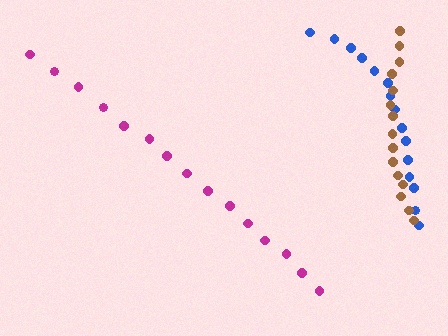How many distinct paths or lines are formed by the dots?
There are 3 distinct paths.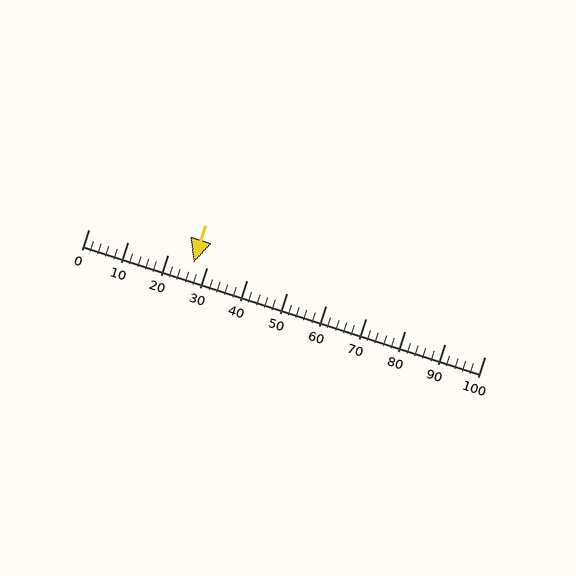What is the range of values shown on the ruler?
The ruler shows values from 0 to 100.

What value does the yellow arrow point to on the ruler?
The yellow arrow points to approximately 27.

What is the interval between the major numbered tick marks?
The major tick marks are spaced 10 units apart.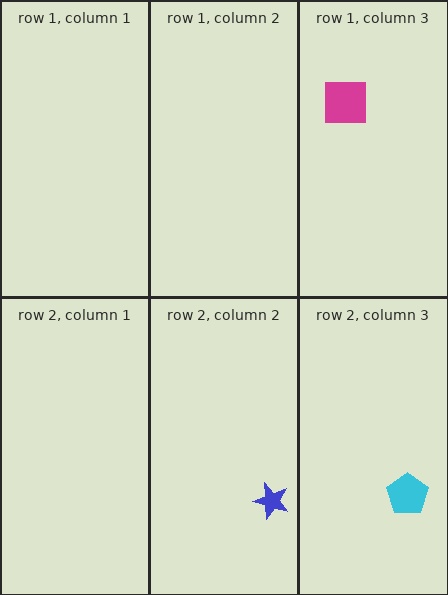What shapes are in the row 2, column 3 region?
The cyan pentagon.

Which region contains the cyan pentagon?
The row 2, column 3 region.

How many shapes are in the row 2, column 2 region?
1.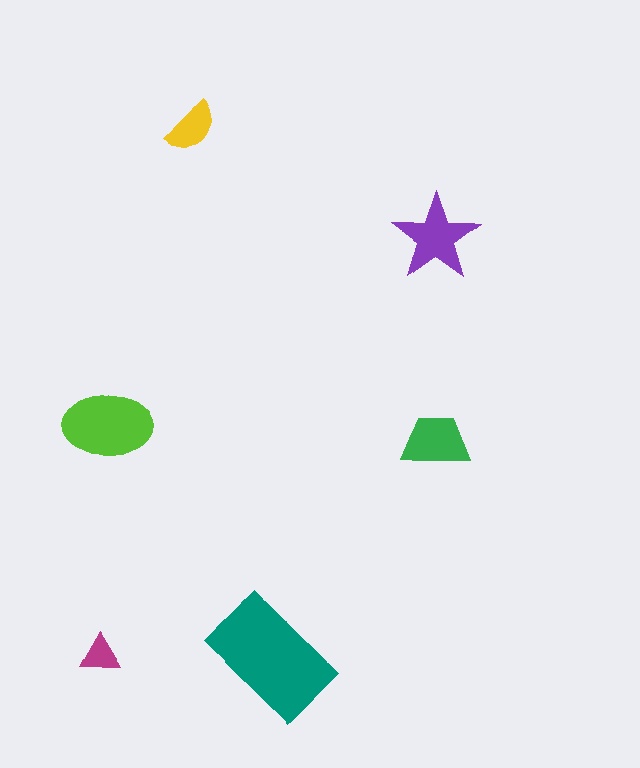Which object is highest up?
The yellow semicircle is topmost.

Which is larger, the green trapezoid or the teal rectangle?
The teal rectangle.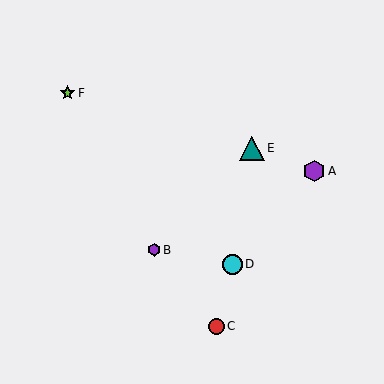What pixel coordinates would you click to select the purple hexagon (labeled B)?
Click at (154, 250) to select the purple hexagon B.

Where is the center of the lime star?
The center of the lime star is at (68, 93).